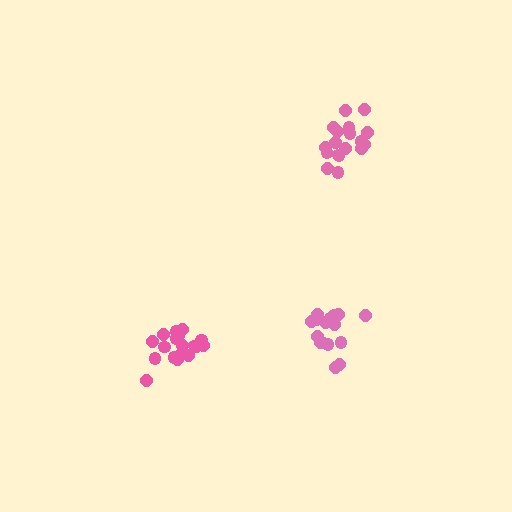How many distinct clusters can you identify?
There are 3 distinct clusters.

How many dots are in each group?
Group 1: 16 dots, Group 2: 18 dots, Group 3: 18 dots (52 total).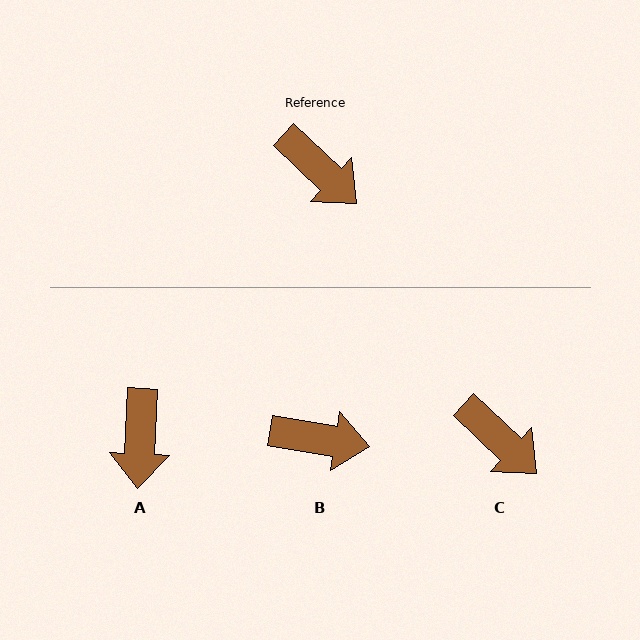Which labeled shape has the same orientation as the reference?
C.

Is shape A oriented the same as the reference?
No, it is off by about 49 degrees.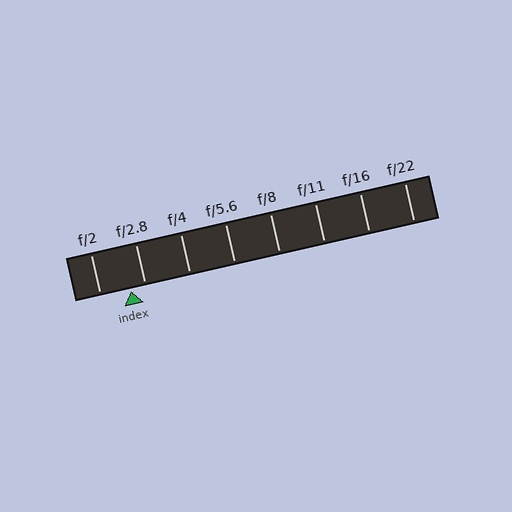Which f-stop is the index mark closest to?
The index mark is closest to f/2.8.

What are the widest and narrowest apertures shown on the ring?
The widest aperture shown is f/2 and the narrowest is f/22.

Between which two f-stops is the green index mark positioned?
The index mark is between f/2 and f/2.8.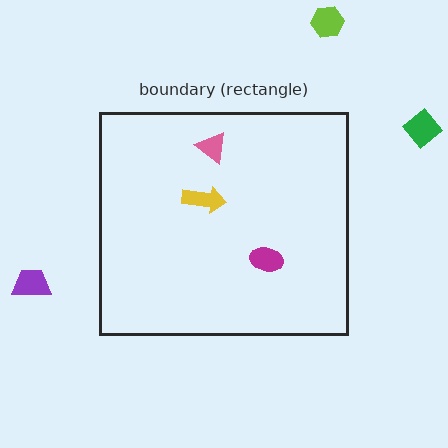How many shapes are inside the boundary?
3 inside, 3 outside.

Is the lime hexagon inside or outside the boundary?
Outside.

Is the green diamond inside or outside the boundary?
Outside.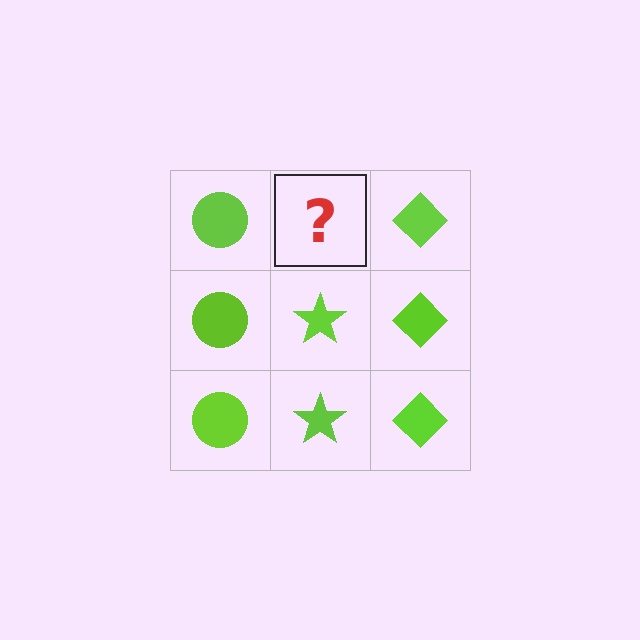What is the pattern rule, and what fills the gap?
The rule is that each column has a consistent shape. The gap should be filled with a lime star.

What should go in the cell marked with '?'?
The missing cell should contain a lime star.